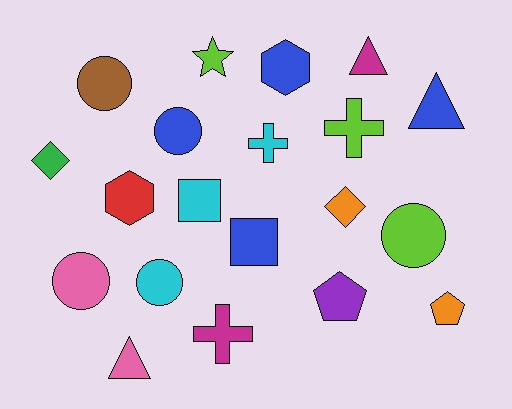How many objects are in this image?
There are 20 objects.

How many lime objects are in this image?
There are 3 lime objects.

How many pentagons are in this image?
There are 2 pentagons.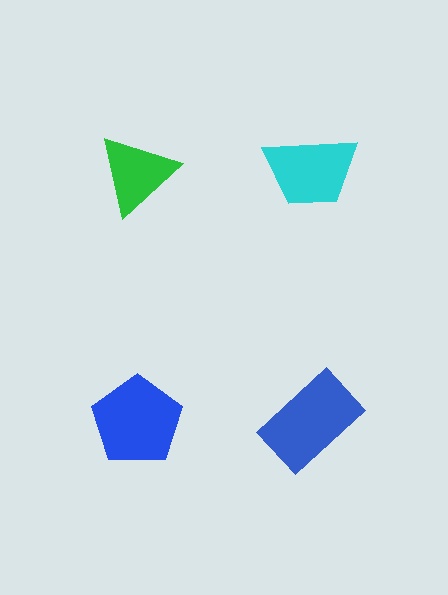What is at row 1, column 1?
A green triangle.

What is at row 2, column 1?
A blue pentagon.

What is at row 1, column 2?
A cyan trapezoid.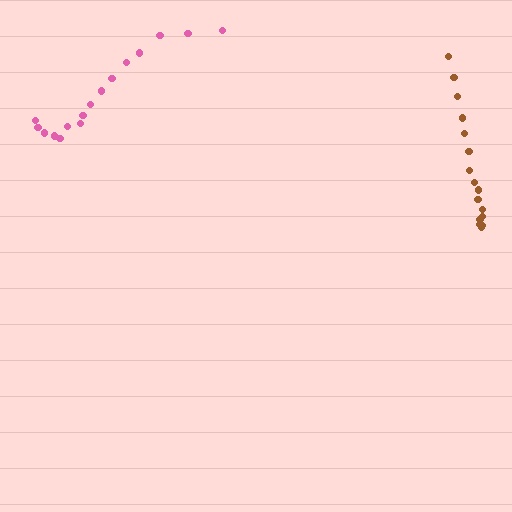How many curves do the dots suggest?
There are 2 distinct paths.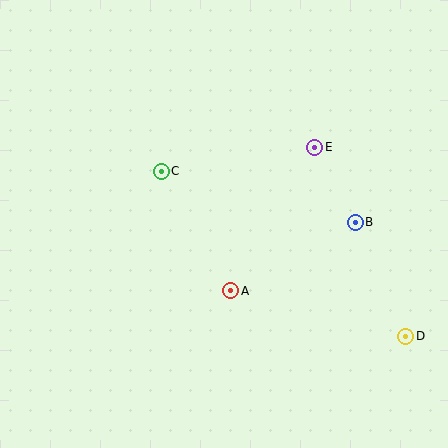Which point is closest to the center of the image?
Point A at (231, 291) is closest to the center.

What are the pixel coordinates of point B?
Point B is at (355, 222).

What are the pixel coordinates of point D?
Point D is at (406, 336).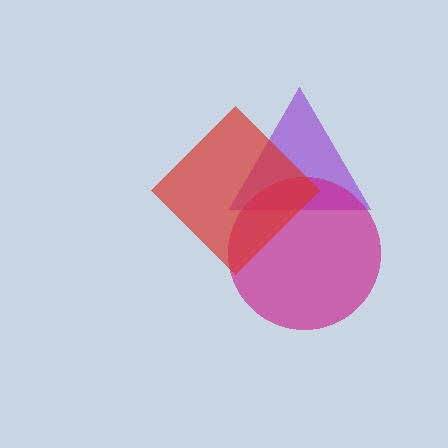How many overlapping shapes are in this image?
There are 3 overlapping shapes in the image.